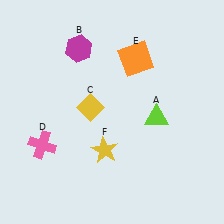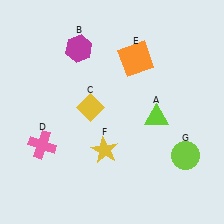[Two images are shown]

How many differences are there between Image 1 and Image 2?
There is 1 difference between the two images.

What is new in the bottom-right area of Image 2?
A lime circle (G) was added in the bottom-right area of Image 2.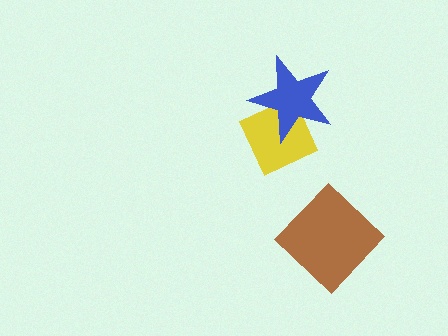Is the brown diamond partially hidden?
No, no other shape covers it.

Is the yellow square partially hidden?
Yes, it is partially covered by another shape.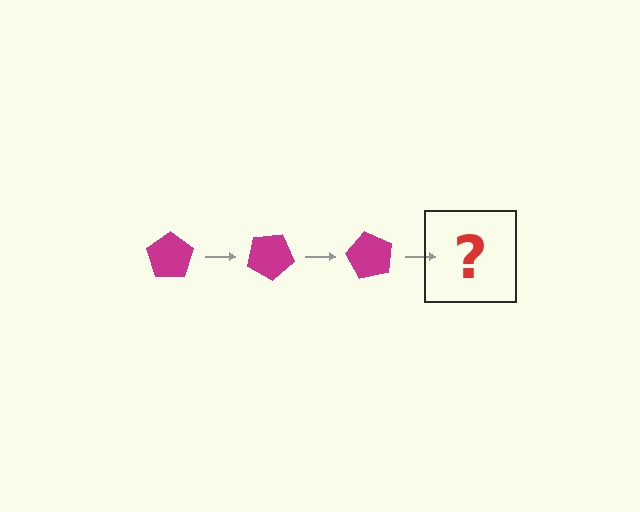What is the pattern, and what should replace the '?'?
The pattern is that the pentagon rotates 30 degrees each step. The '?' should be a magenta pentagon rotated 90 degrees.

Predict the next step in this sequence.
The next step is a magenta pentagon rotated 90 degrees.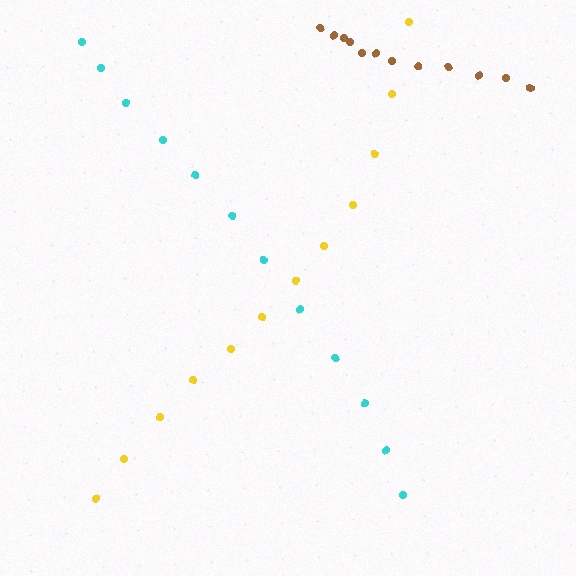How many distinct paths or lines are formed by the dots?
There are 3 distinct paths.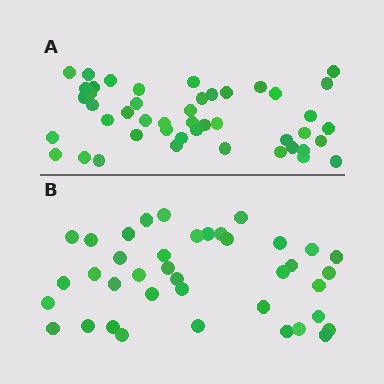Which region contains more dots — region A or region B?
Region A (the top region) has more dots.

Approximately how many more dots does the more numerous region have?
Region A has roughly 8 or so more dots than region B.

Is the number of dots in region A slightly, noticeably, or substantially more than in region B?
Region A has only slightly more — the two regions are fairly close. The ratio is roughly 1.2 to 1.